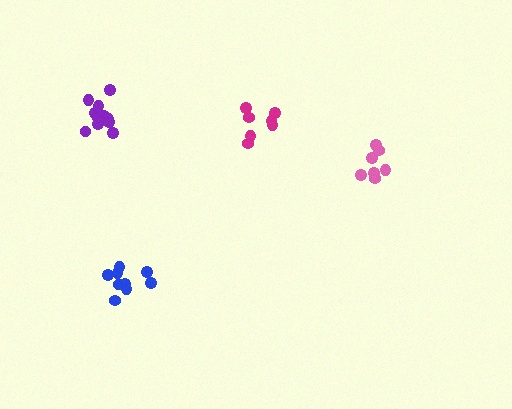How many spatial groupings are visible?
There are 4 spatial groupings.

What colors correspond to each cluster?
The clusters are colored: blue, pink, magenta, purple.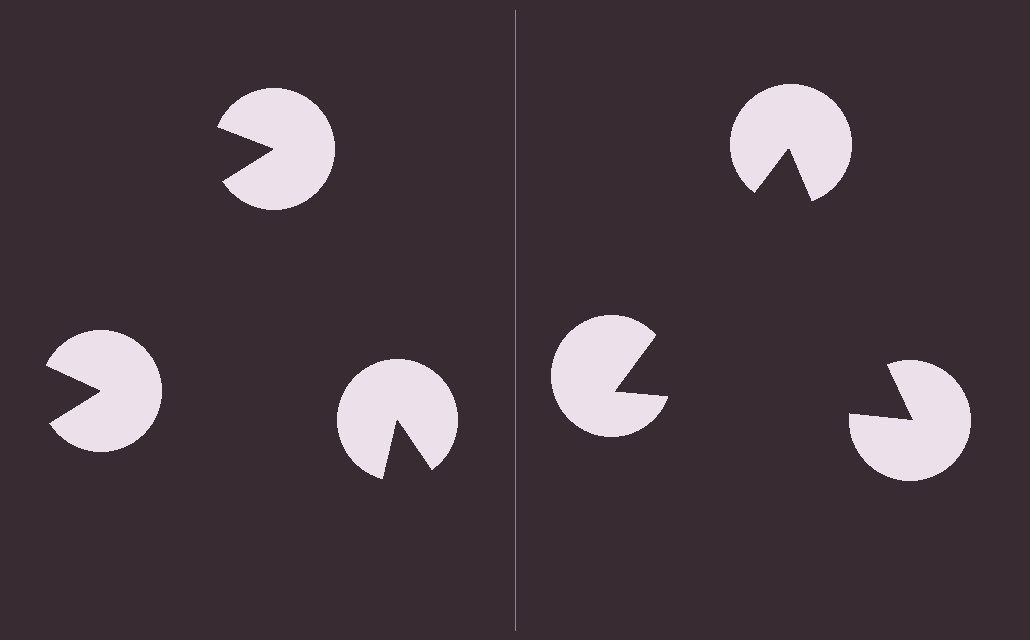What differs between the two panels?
The pac-man discs are positioned identically on both sides; only the wedge orientations differ. On the right they align to a triangle; on the left they are misaligned.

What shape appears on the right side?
An illusory triangle.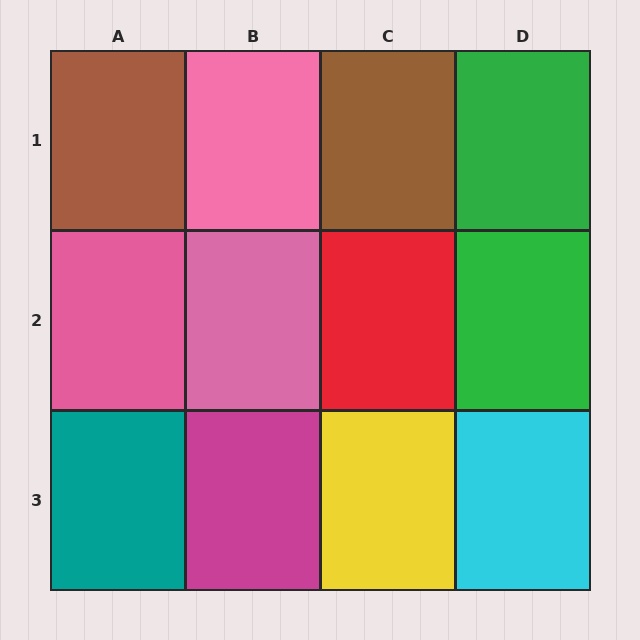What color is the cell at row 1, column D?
Green.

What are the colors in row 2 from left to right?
Pink, pink, red, green.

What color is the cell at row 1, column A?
Brown.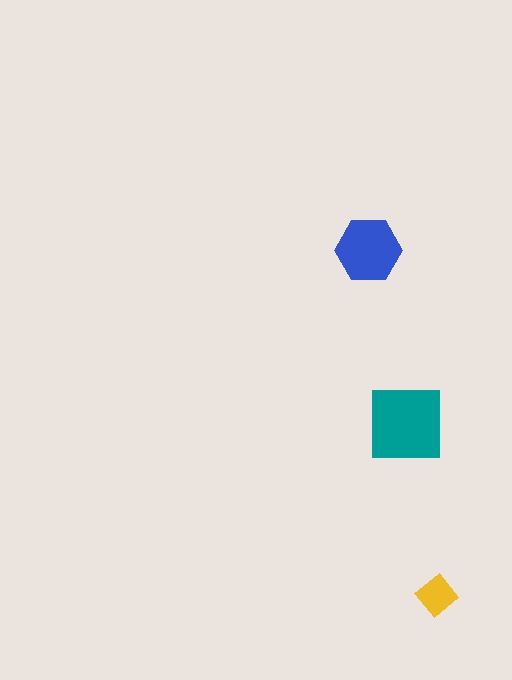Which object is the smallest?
The yellow diamond.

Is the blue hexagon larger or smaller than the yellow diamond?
Larger.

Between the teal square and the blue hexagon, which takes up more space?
The teal square.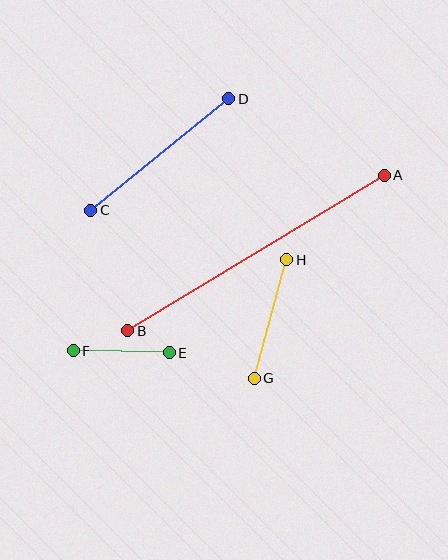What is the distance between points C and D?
The distance is approximately 178 pixels.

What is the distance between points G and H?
The distance is approximately 123 pixels.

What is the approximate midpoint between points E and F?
The midpoint is at approximately (121, 352) pixels.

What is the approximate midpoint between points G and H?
The midpoint is at approximately (270, 319) pixels.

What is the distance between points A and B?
The distance is approximately 300 pixels.